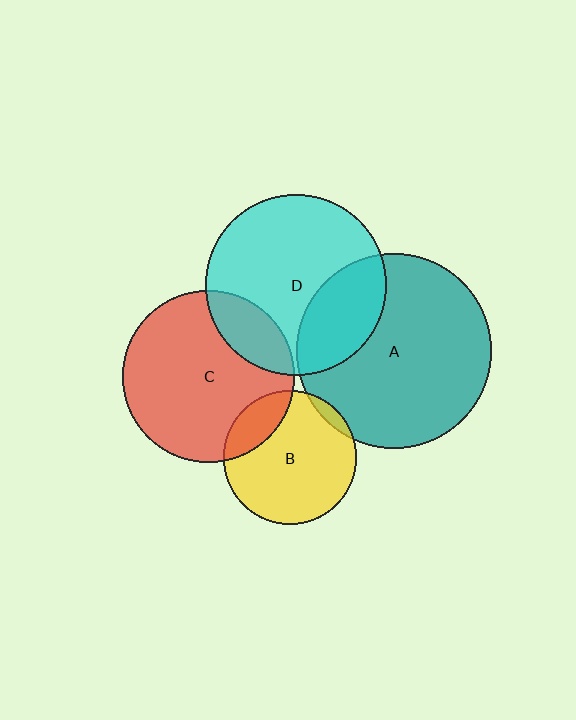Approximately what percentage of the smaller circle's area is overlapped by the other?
Approximately 5%.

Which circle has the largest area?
Circle A (teal).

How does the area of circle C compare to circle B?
Approximately 1.7 times.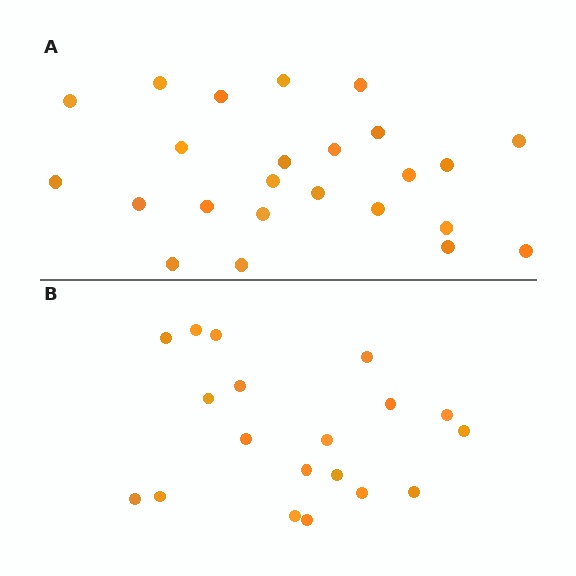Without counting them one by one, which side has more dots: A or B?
Region A (the top region) has more dots.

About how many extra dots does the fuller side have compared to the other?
Region A has about 5 more dots than region B.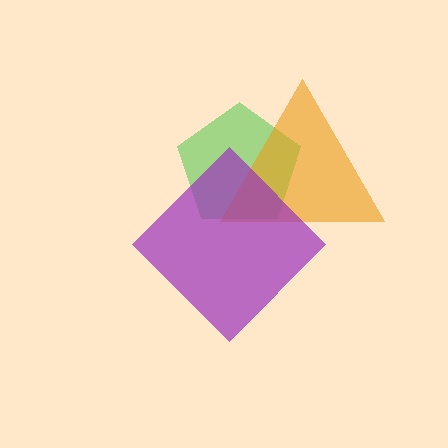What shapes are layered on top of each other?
The layered shapes are: a green pentagon, an orange triangle, a purple diamond.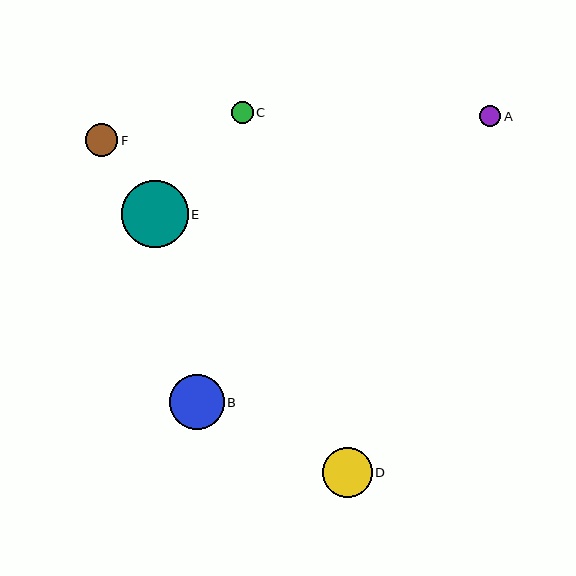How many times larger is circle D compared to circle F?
Circle D is approximately 1.5 times the size of circle F.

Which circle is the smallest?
Circle A is the smallest with a size of approximately 21 pixels.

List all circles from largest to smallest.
From largest to smallest: E, B, D, F, C, A.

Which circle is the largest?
Circle E is the largest with a size of approximately 67 pixels.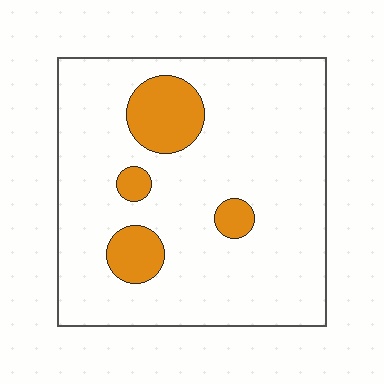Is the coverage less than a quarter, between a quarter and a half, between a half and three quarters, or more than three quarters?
Less than a quarter.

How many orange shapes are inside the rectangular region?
4.